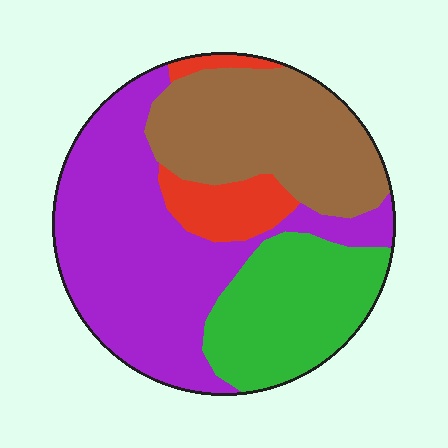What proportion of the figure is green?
Green covers around 20% of the figure.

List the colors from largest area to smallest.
From largest to smallest: purple, brown, green, red.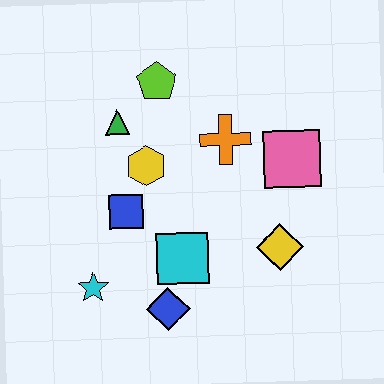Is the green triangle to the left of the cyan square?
Yes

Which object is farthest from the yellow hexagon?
The yellow diamond is farthest from the yellow hexagon.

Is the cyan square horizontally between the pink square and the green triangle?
Yes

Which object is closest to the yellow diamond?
The pink square is closest to the yellow diamond.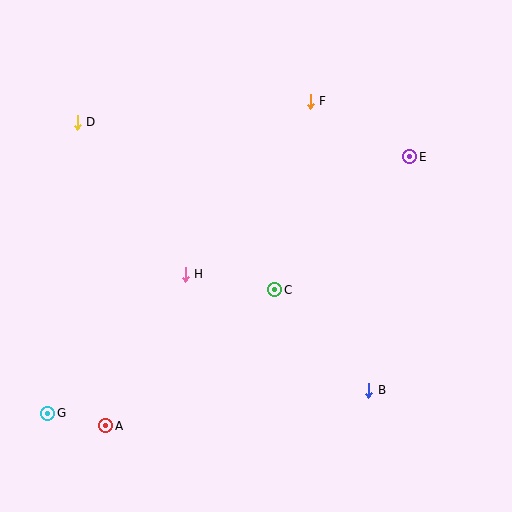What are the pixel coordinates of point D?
Point D is at (77, 122).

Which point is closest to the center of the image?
Point C at (275, 290) is closest to the center.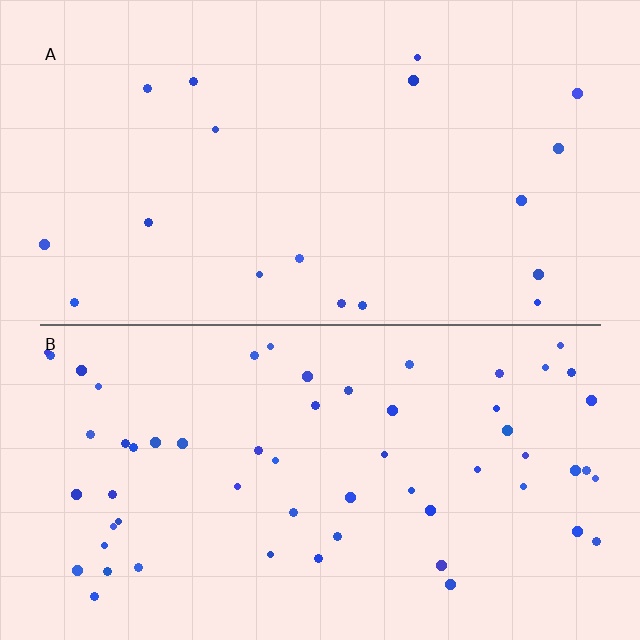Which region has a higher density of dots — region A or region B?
B (the bottom).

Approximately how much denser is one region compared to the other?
Approximately 3.2× — region B over region A.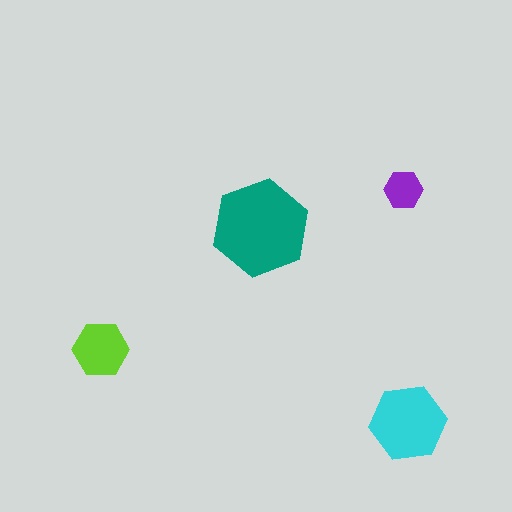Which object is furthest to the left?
The lime hexagon is leftmost.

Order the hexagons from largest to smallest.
the teal one, the cyan one, the lime one, the purple one.